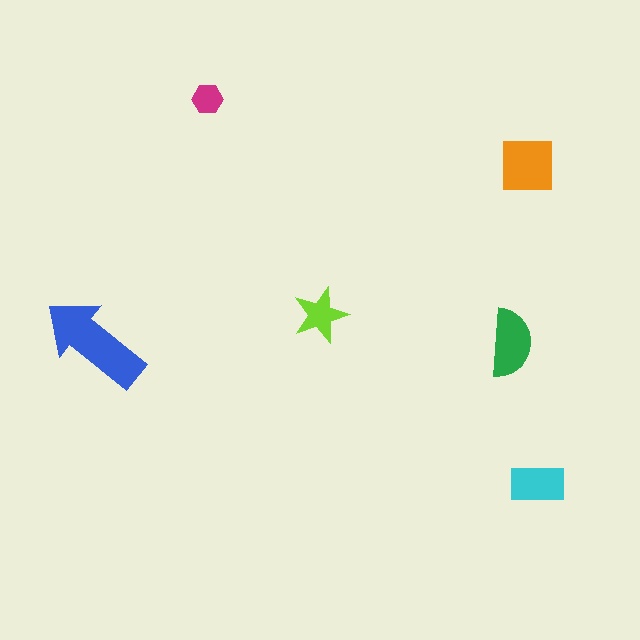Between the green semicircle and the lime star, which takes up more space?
The green semicircle.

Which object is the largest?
The blue arrow.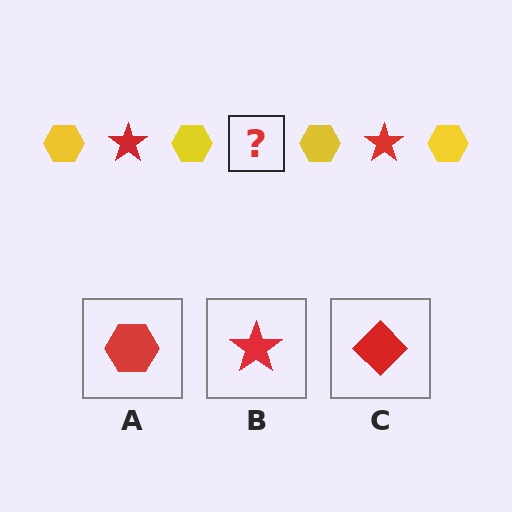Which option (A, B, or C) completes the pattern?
B.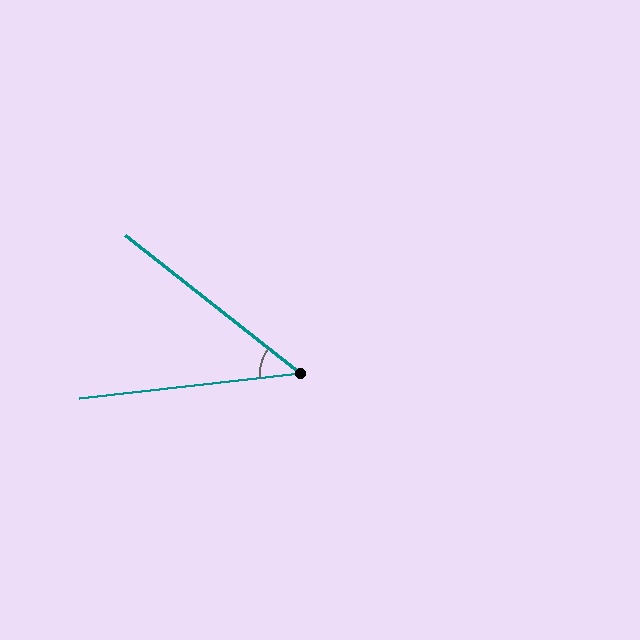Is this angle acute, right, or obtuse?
It is acute.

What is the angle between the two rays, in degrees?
Approximately 45 degrees.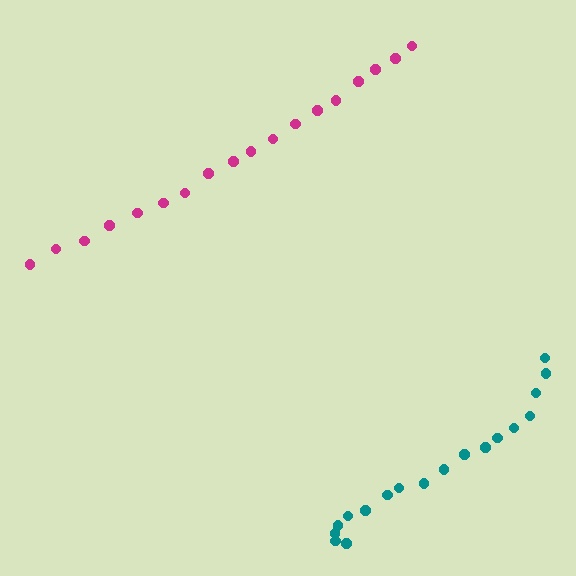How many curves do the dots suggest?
There are 2 distinct paths.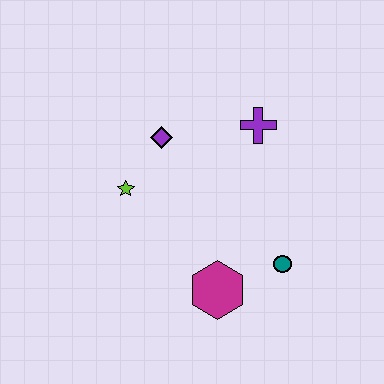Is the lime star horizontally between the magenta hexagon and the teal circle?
No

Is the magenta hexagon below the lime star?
Yes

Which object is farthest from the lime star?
The teal circle is farthest from the lime star.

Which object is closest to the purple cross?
The purple diamond is closest to the purple cross.